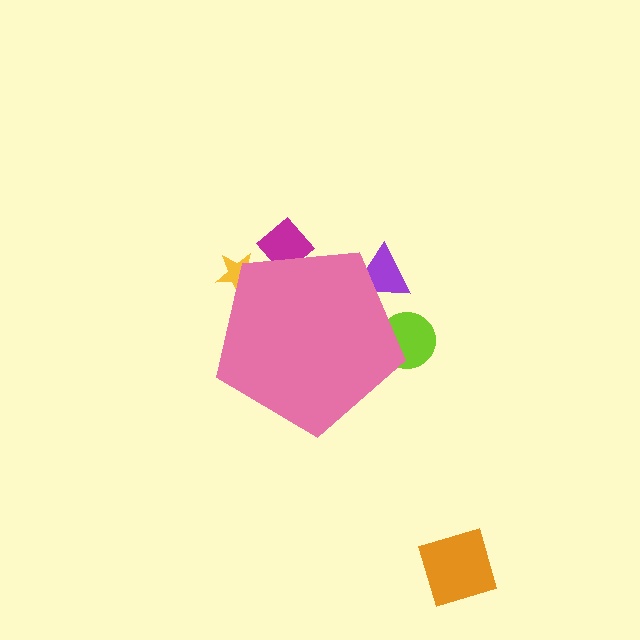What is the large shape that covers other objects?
A pink pentagon.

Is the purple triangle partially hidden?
Yes, the purple triangle is partially hidden behind the pink pentagon.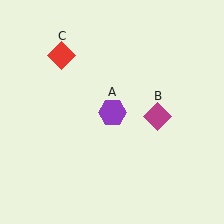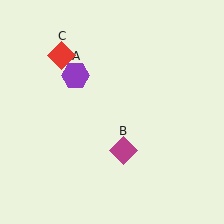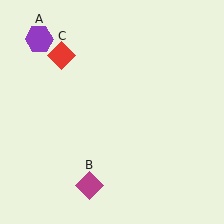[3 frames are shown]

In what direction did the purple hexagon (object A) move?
The purple hexagon (object A) moved up and to the left.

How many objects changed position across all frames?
2 objects changed position: purple hexagon (object A), magenta diamond (object B).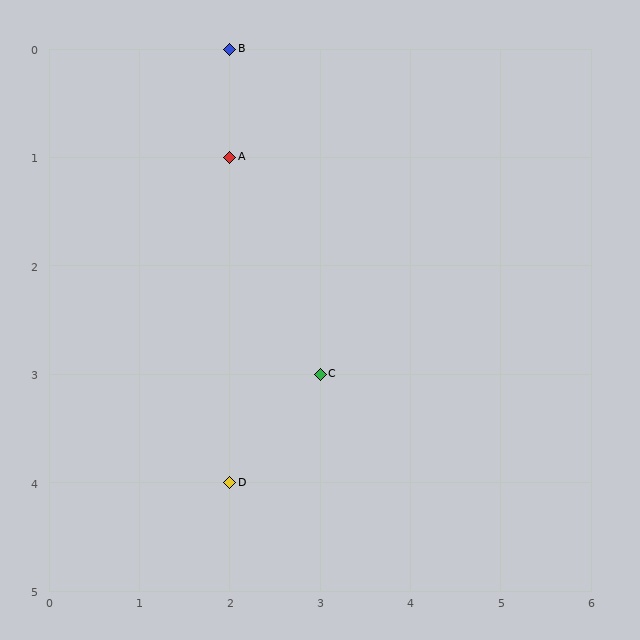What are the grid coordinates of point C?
Point C is at grid coordinates (3, 3).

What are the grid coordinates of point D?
Point D is at grid coordinates (2, 4).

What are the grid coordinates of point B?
Point B is at grid coordinates (2, 0).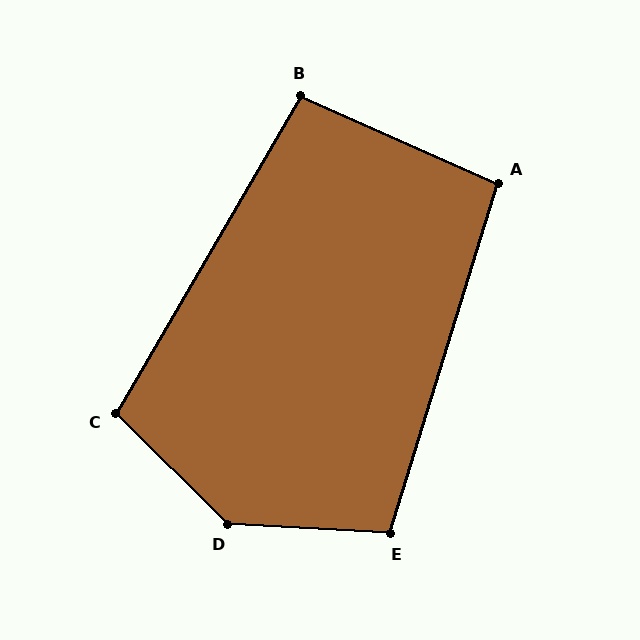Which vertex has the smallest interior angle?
B, at approximately 96 degrees.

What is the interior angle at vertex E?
Approximately 104 degrees (obtuse).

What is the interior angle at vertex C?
Approximately 105 degrees (obtuse).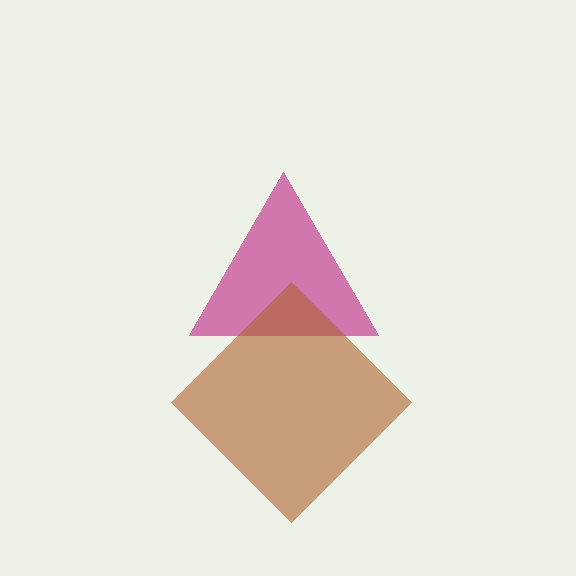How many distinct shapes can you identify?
There are 2 distinct shapes: a magenta triangle, a brown diamond.